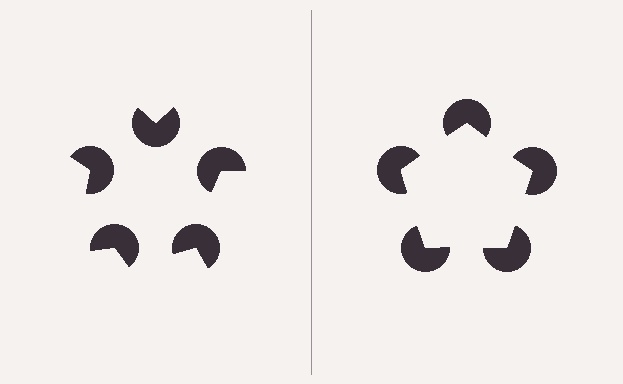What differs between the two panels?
The pac-man discs are positioned identically on both sides; only the wedge orientations differ. On the right they align to a pentagon; on the left they are misaligned.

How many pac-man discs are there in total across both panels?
10 — 5 on each side.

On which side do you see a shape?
An illusory pentagon appears on the right side. On the left side the wedge cuts are rotated, so no coherent shape forms.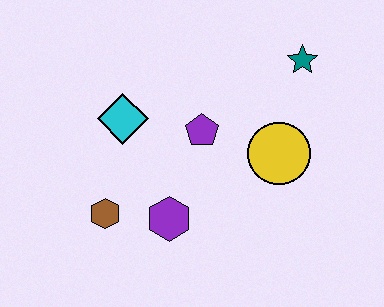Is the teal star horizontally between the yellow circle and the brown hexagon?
No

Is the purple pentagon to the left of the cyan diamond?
No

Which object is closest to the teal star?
The yellow circle is closest to the teal star.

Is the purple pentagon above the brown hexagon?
Yes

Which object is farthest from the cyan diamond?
The teal star is farthest from the cyan diamond.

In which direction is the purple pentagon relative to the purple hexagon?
The purple pentagon is above the purple hexagon.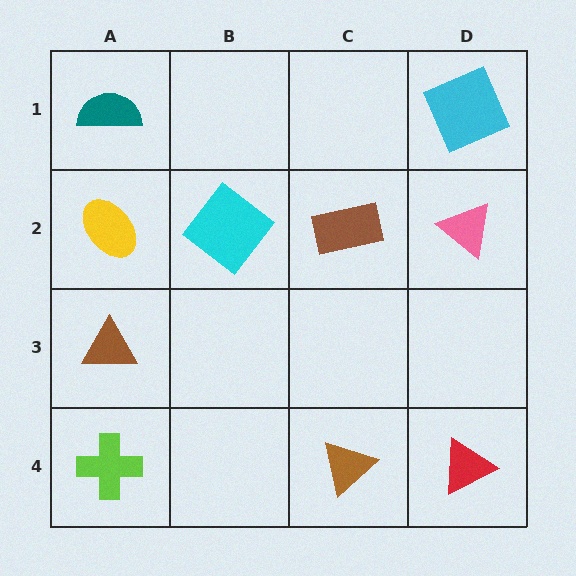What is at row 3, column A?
A brown triangle.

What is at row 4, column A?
A lime cross.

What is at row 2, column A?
A yellow ellipse.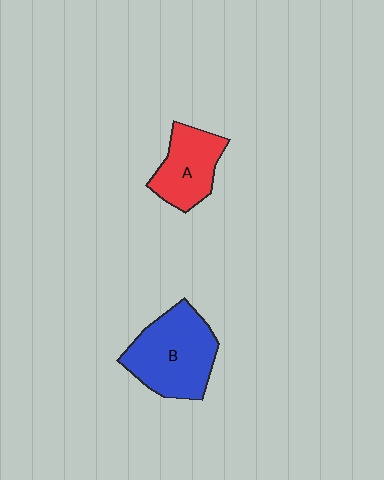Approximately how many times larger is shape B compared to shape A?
Approximately 1.5 times.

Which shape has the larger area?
Shape B (blue).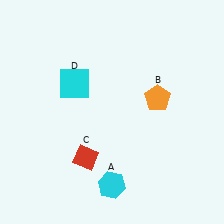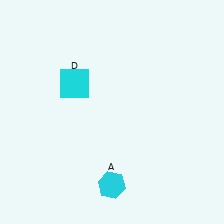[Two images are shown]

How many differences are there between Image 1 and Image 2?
There are 2 differences between the two images.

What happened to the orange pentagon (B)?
The orange pentagon (B) was removed in Image 2. It was in the top-right area of Image 1.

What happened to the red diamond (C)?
The red diamond (C) was removed in Image 2. It was in the bottom-left area of Image 1.